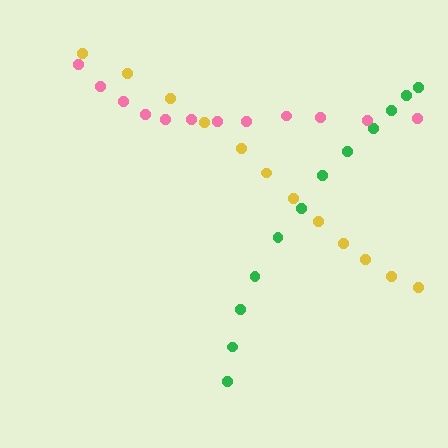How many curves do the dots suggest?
There are 3 distinct paths.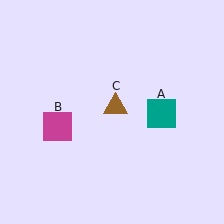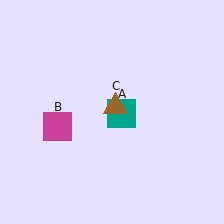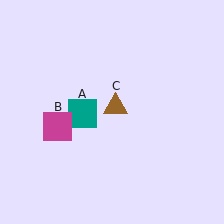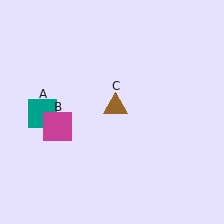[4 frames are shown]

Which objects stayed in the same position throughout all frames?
Magenta square (object B) and brown triangle (object C) remained stationary.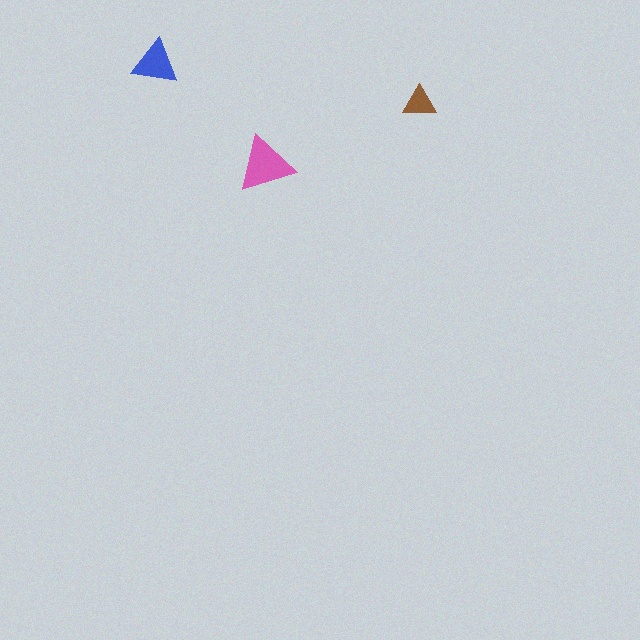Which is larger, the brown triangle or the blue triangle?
The blue one.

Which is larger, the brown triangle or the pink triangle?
The pink one.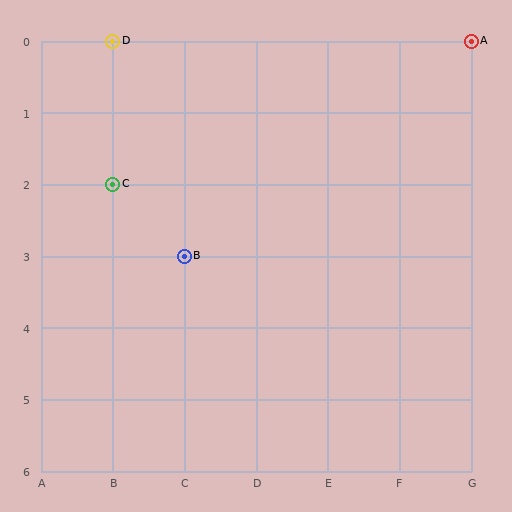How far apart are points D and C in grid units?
Points D and C are 2 rows apart.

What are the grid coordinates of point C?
Point C is at grid coordinates (B, 2).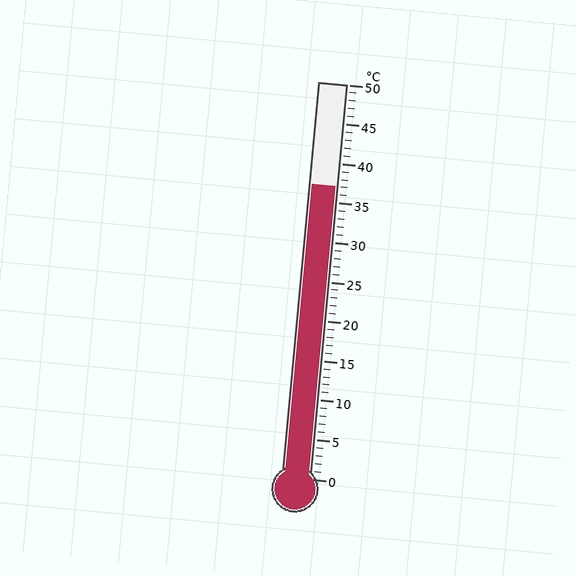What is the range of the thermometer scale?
The thermometer scale ranges from 0°C to 50°C.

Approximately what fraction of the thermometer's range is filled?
The thermometer is filled to approximately 75% of its range.